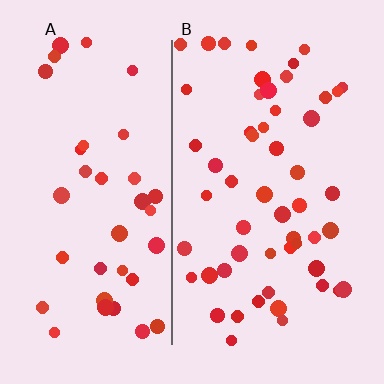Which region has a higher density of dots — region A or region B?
B (the right).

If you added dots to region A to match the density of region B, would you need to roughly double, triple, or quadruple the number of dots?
Approximately double.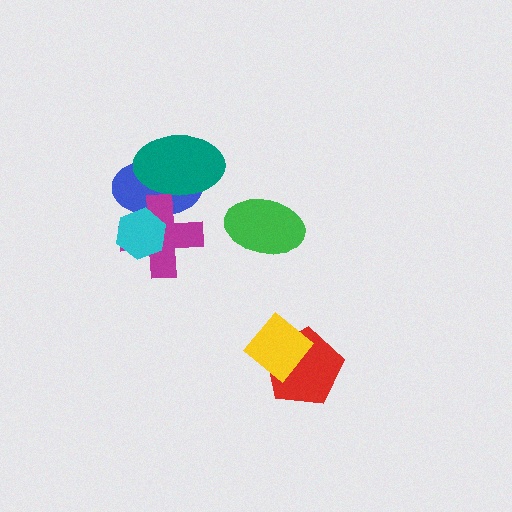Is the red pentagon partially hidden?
Yes, it is partially covered by another shape.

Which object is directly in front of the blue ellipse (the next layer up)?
The magenta cross is directly in front of the blue ellipse.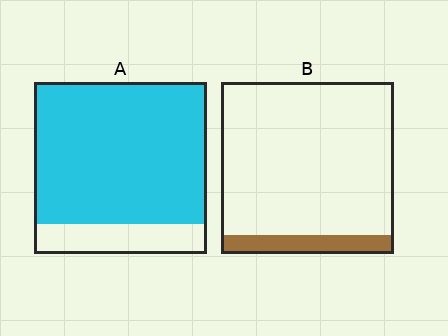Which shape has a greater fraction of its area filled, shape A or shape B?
Shape A.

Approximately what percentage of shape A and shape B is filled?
A is approximately 85% and B is approximately 10%.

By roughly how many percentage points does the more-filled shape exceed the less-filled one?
By roughly 70 percentage points (A over B).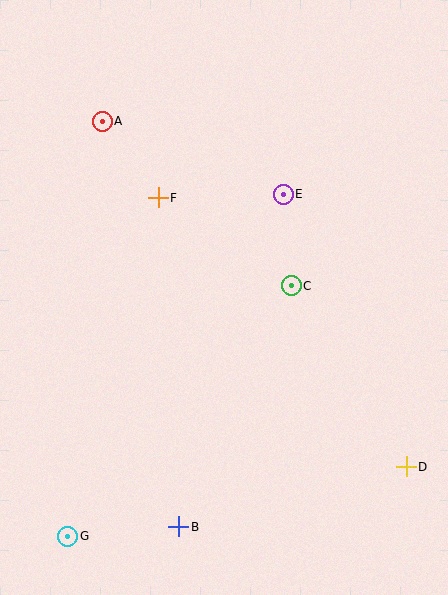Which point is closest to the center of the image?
Point C at (291, 286) is closest to the center.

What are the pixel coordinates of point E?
Point E is at (283, 194).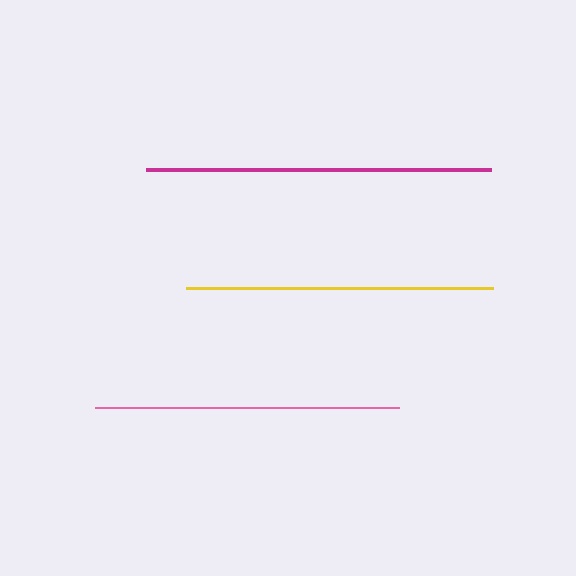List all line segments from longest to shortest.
From longest to shortest: magenta, yellow, pink.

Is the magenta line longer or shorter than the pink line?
The magenta line is longer than the pink line.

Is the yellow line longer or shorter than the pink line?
The yellow line is longer than the pink line.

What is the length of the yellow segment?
The yellow segment is approximately 307 pixels long.